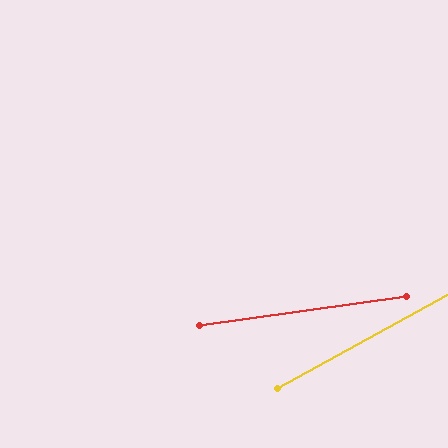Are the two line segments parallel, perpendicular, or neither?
Neither parallel nor perpendicular — they differ by about 21°.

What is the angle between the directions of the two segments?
Approximately 21 degrees.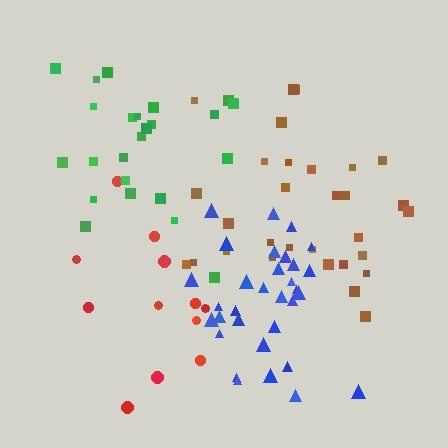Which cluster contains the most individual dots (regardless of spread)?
Blue (32).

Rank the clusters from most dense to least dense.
blue, green, brown, red.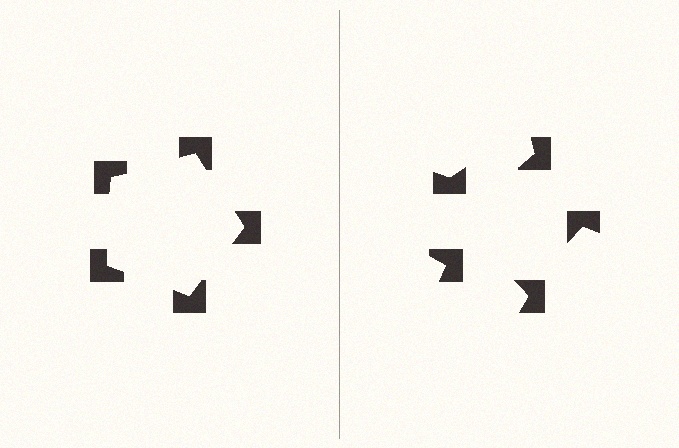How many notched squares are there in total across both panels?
10 — 5 on each side.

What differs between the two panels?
The notched squares are positioned identically on both sides; only the wedge orientations differ. On the left they align to a pentagon; on the right they are misaligned.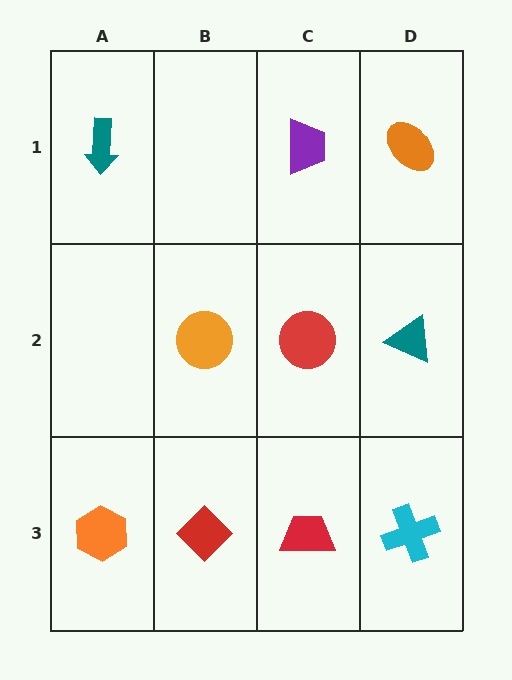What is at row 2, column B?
An orange circle.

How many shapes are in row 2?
3 shapes.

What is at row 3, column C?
A red trapezoid.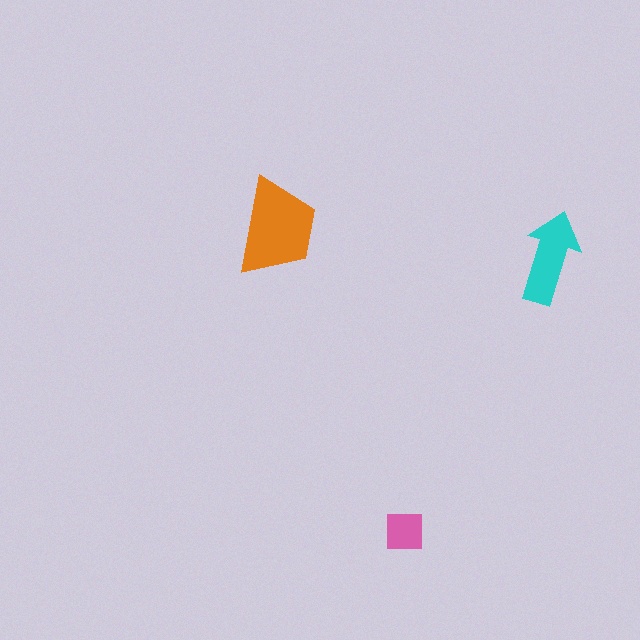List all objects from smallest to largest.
The pink square, the cyan arrow, the orange trapezoid.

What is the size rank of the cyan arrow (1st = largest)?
2nd.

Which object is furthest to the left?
The orange trapezoid is leftmost.